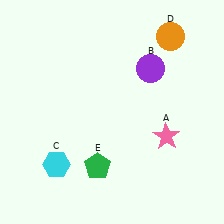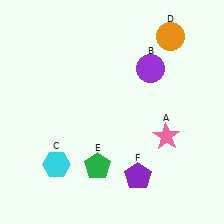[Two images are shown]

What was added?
A purple pentagon (F) was added in Image 2.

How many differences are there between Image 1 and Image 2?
There is 1 difference between the two images.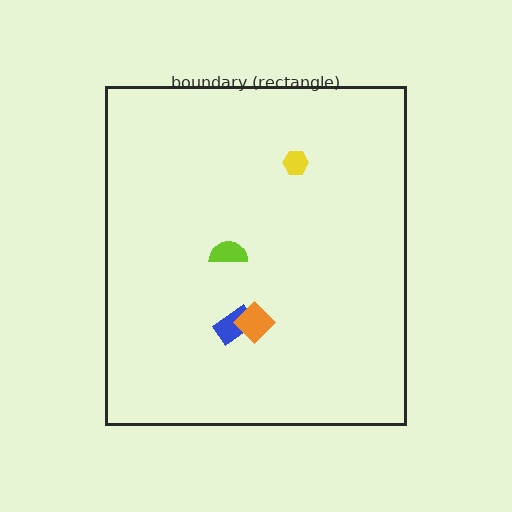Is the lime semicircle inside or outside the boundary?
Inside.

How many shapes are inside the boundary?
4 inside, 0 outside.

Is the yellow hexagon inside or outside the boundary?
Inside.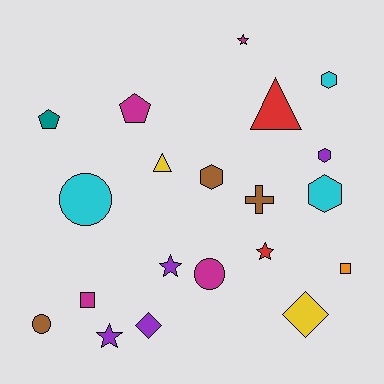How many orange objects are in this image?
There is 1 orange object.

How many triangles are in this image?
There are 2 triangles.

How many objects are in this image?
There are 20 objects.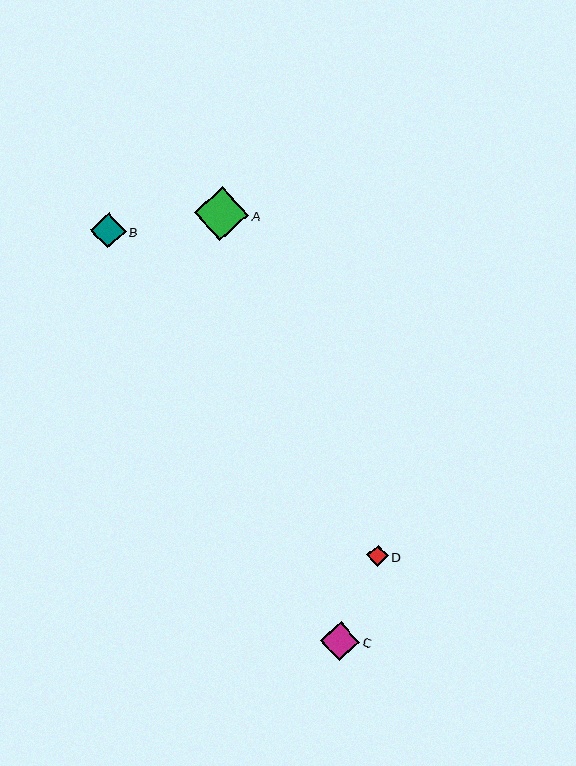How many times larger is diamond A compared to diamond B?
Diamond A is approximately 1.5 times the size of diamond B.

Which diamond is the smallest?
Diamond D is the smallest with a size of approximately 22 pixels.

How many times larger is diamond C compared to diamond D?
Diamond C is approximately 1.8 times the size of diamond D.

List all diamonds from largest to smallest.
From largest to smallest: A, C, B, D.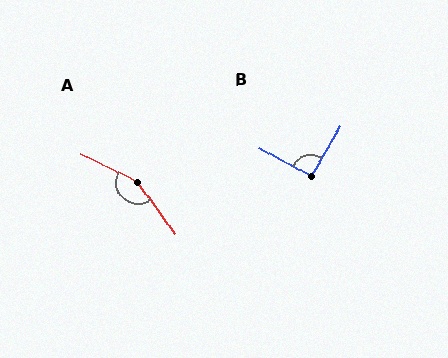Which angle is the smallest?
B, at approximately 91 degrees.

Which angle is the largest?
A, at approximately 152 degrees.